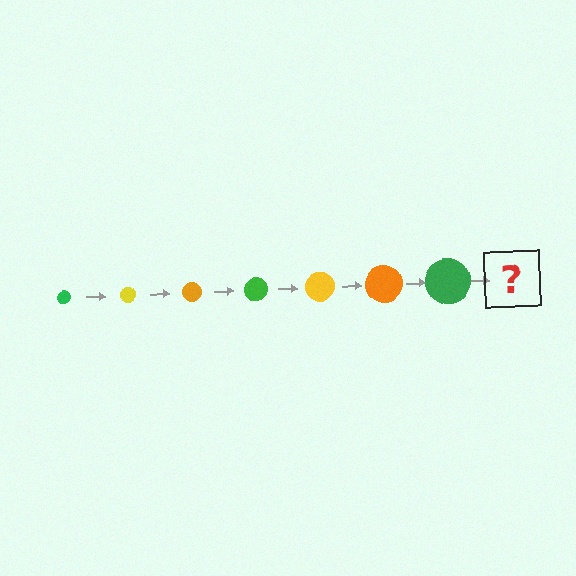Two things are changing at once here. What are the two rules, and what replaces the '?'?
The two rules are that the circle grows larger each step and the color cycles through green, yellow, and orange. The '?' should be a yellow circle, larger than the previous one.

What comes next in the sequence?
The next element should be a yellow circle, larger than the previous one.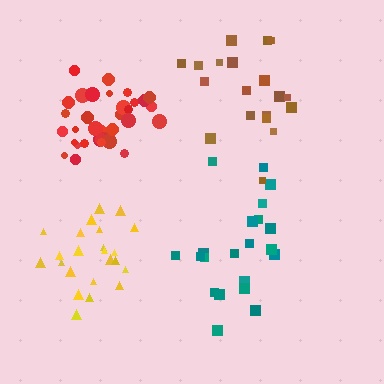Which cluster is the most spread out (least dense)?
Brown.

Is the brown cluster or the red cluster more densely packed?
Red.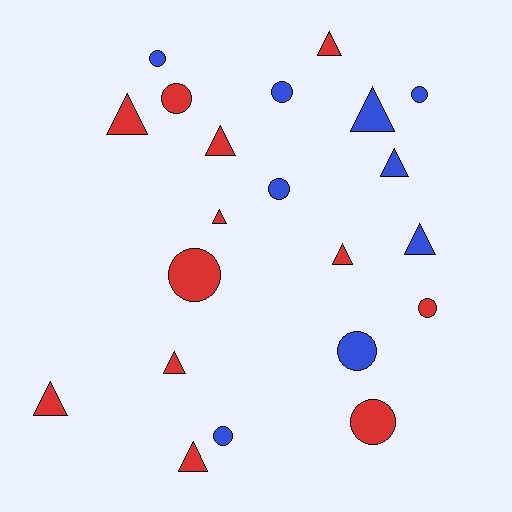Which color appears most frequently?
Red, with 12 objects.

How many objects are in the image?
There are 21 objects.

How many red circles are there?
There are 4 red circles.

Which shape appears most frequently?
Triangle, with 11 objects.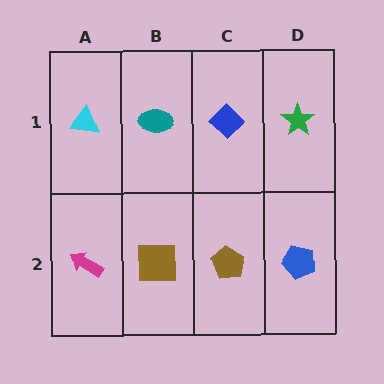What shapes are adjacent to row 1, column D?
A blue pentagon (row 2, column D), a blue diamond (row 1, column C).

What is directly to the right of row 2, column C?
A blue pentagon.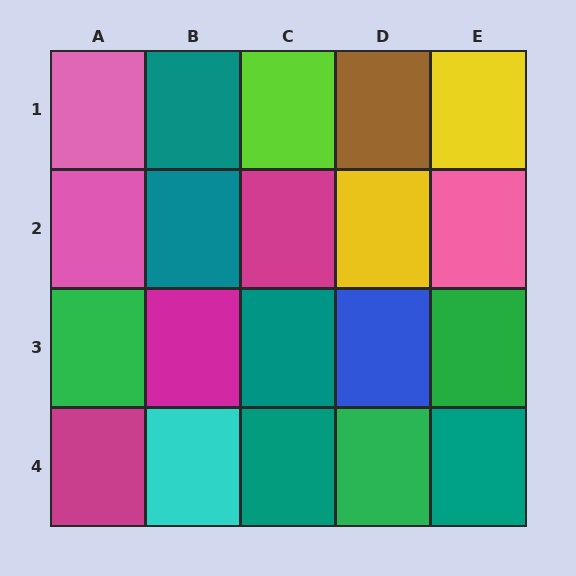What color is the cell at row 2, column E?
Pink.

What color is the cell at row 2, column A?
Pink.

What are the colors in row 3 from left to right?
Green, magenta, teal, blue, green.